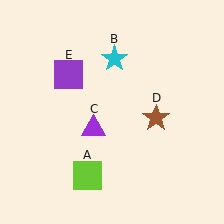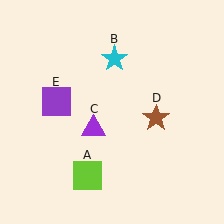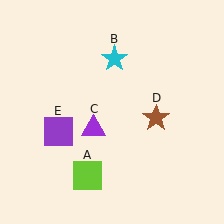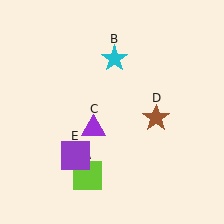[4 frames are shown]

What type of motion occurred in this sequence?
The purple square (object E) rotated counterclockwise around the center of the scene.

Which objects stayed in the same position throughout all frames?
Lime square (object A) and cyan star (object B) and purple triangle (object C) and brown star (object D) remained stationary.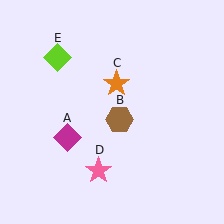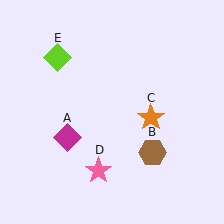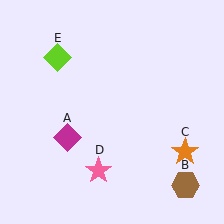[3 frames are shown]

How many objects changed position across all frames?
2 objects changed position: brown hexagon (object B), orange star (object C).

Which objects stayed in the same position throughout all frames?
Magenta diamond (object A) and pink star (object D) and lime diamond (object E) remained stationary.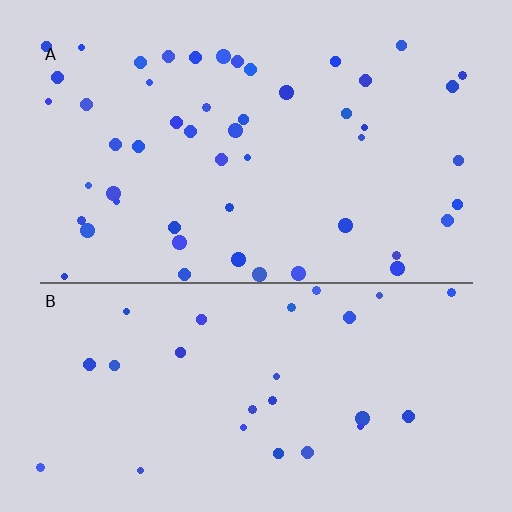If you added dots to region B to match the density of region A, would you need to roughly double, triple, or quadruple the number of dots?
Approximately double.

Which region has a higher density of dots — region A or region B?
A (the top).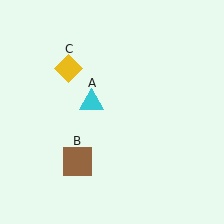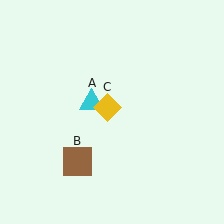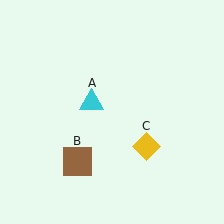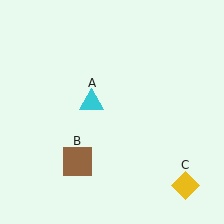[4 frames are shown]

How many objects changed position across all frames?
1 object changed position: yellow diamond (object C).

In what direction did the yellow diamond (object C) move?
The yellow diamond (object C) moved down and to the right.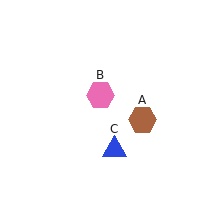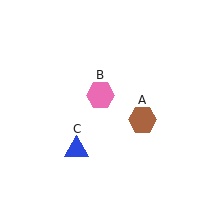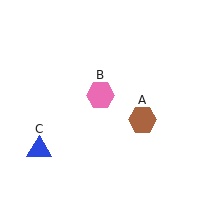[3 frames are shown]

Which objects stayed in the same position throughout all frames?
Brown hexagon (object A) and pink hexagon (object B) remained stationary.